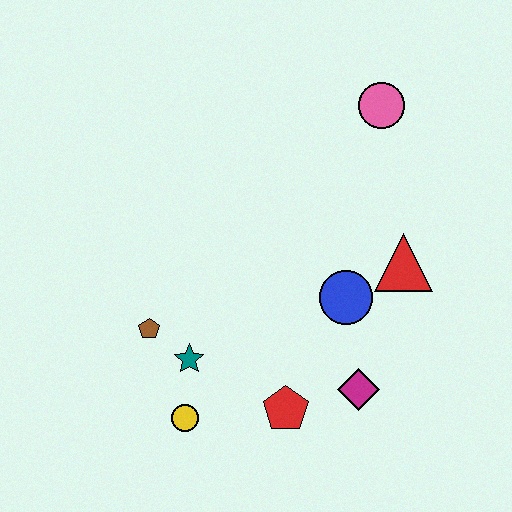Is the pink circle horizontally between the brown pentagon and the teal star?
No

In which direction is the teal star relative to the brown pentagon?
The teal star is to the right of the brown pentagon.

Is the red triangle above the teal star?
Yes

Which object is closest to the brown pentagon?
The teal star is closest to the brown pentagon.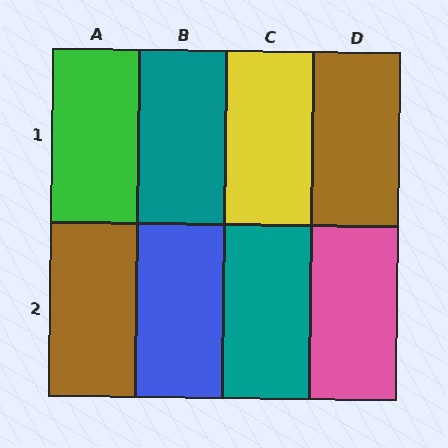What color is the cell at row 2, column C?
Teal.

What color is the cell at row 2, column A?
Brown.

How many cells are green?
1 cell is green.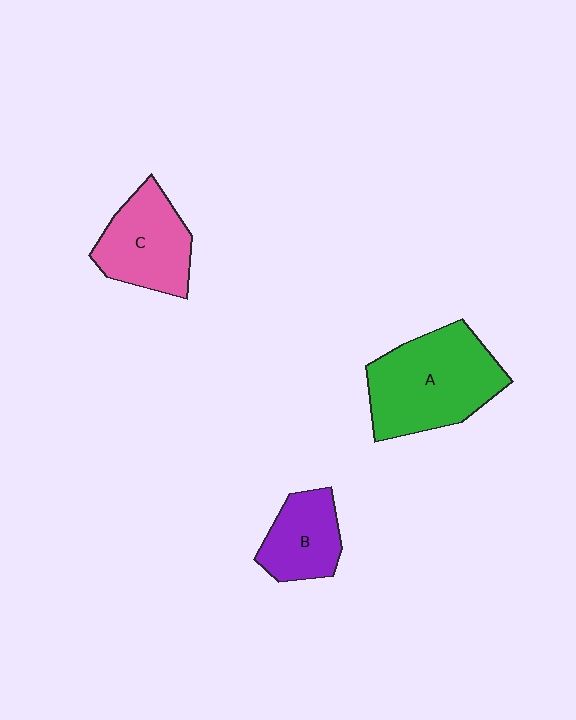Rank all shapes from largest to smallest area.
From largest to smallest: A (green), C (pink), B (purple).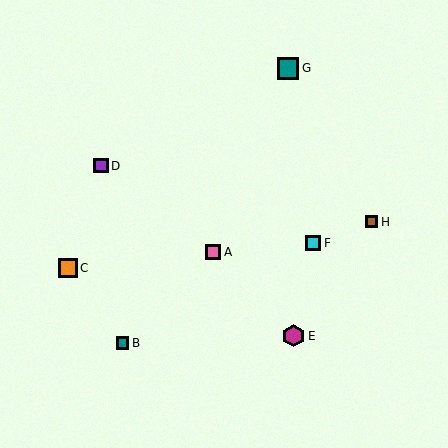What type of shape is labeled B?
Shape B is a teal square.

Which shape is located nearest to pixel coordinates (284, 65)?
The teal square (labeled G) at (288, 68) is nearest to that location.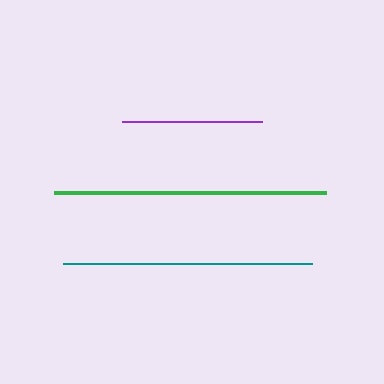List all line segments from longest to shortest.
From longest to shortest: green, teal, purple.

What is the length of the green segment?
The green segment is approximately 272 pixels long.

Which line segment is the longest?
The green line is the longest at approximately 272 pixels.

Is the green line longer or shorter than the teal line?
The green line is longer than the teal line.